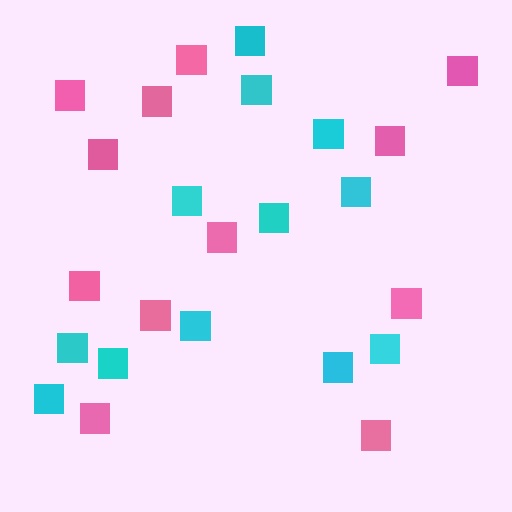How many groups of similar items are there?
There are 2 groups: one group of pink squares (12) and one group of cyan squares (12).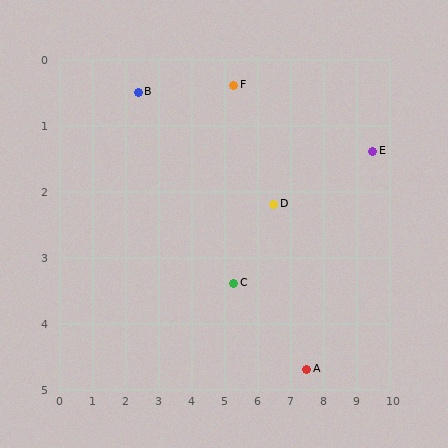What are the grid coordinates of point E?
Point E is at approximately (9.5, 1.4).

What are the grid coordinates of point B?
Point B is at approximately (2.4, 0.5).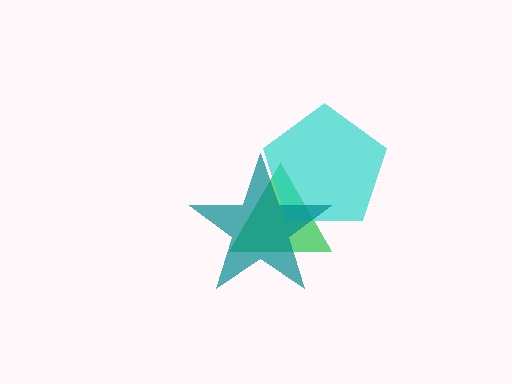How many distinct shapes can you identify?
There are 3 distinct shapes: a green triangle, a cyan pentagon, a teal star.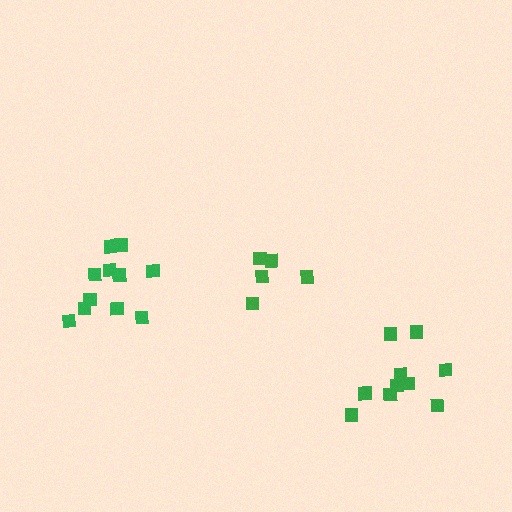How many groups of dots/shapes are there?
There are 3 groups.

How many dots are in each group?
Group 1: 10 dots, Group 2: 11 dots, Group 3: 5 dots (26 total).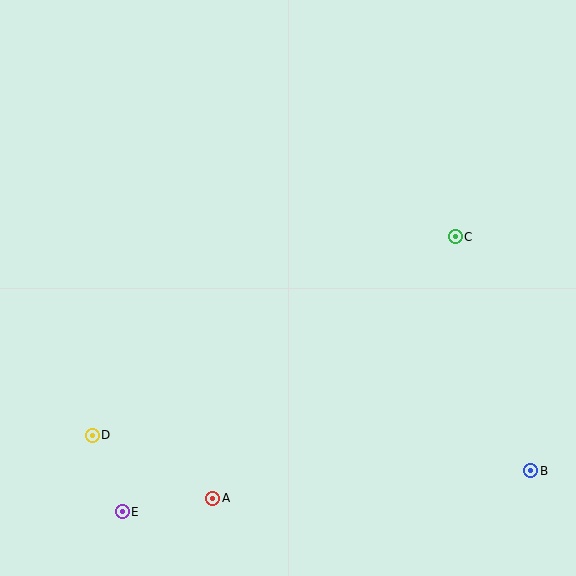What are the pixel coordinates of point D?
Point D is at (92, 435).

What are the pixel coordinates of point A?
Point A is at (213, 498).